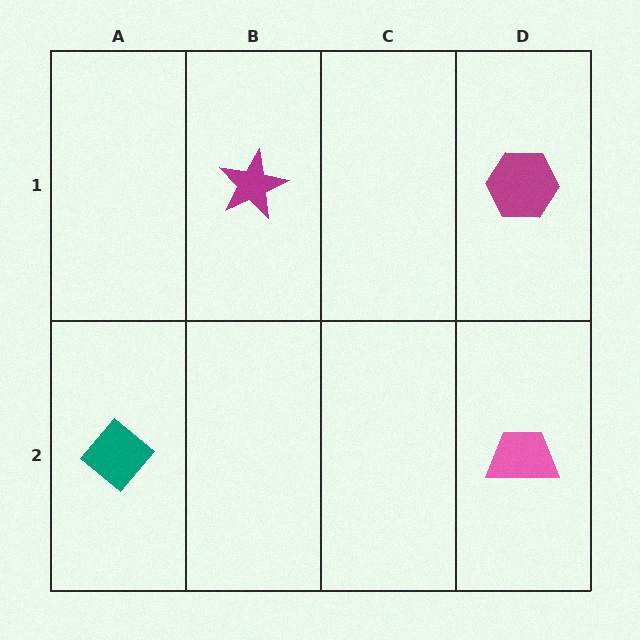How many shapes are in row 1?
2 shapes.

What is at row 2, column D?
A pink trapezoid.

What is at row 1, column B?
A magenta star.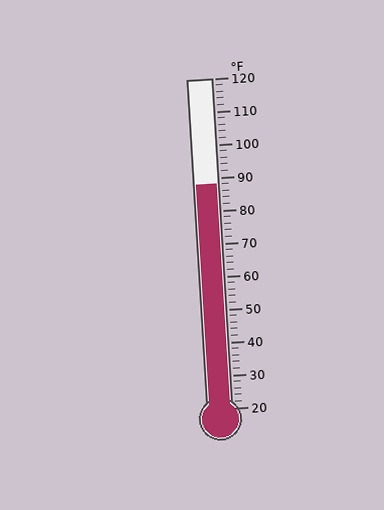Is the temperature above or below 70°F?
The temperature is above 70°F.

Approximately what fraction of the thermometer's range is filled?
The thermometer is filled to approximately 70% of its range.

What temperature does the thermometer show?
The thermometer shows approximately 88°F.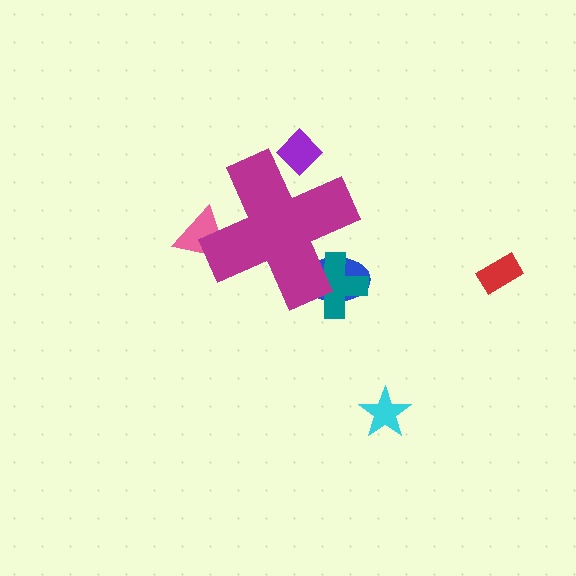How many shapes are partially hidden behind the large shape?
4 shapes are partially hidden.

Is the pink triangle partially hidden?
Yes, the pink triangle is partially hidden behind the magenta cross.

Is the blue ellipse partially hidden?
Yes, the blue ellipse is partially hidden behind the magenta cross.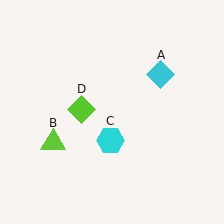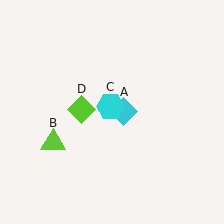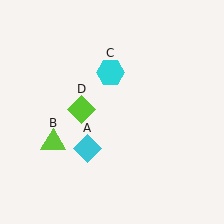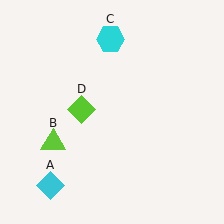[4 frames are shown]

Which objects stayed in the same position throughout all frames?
Lime triangle (object B) and lime diamond (object D) remained stationary.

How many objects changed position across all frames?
2 objects changed position: cyan diamond (object A), cyan hexagon (object C).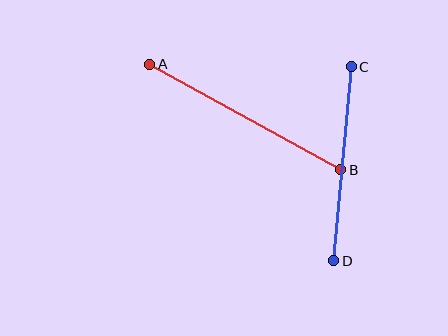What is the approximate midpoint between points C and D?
The midpoint is at approximately (342, 164) pixels.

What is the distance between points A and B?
The distance is approximately 218 pixels.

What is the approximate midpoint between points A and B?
The midpoint is at approximately (245, 117) pixels.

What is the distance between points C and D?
The distance is approximately 195 pixels.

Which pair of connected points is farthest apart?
Points A and B are farthest apart.